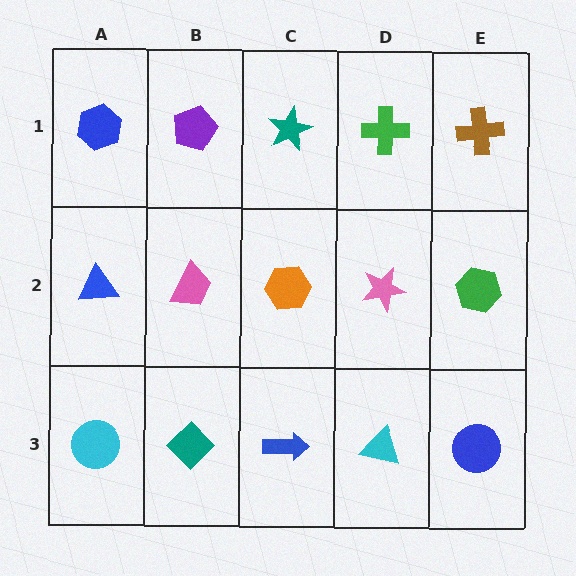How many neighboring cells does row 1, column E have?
2.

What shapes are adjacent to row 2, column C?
A teal star (row 1, column C), a blue arrow (row 3, column C), a pink trapezoid (row 2, column B), a pink star (row 2, column D).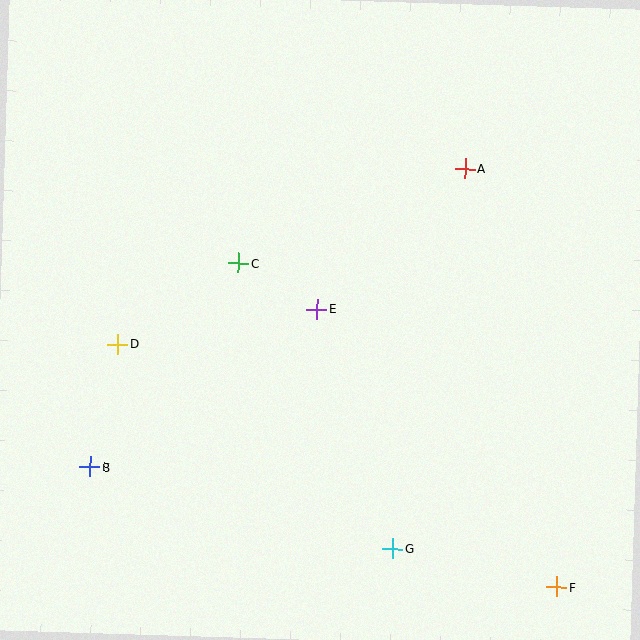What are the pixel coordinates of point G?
Point G is at (393, 549).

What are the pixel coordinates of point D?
Point D is at (118, 344).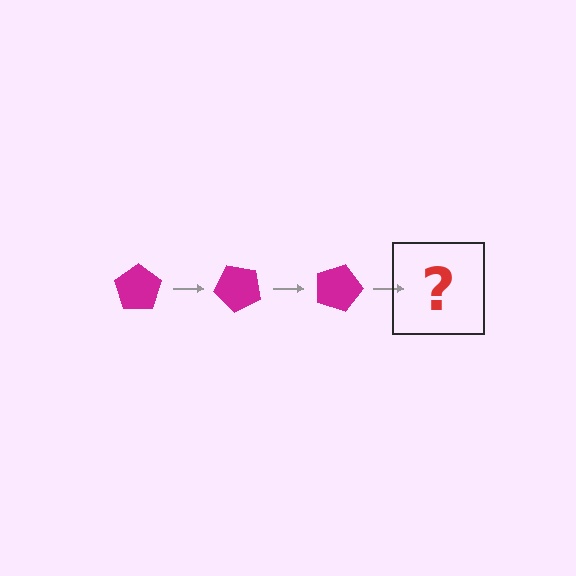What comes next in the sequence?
The next element should be a magenta pentagon rotated 135 degrees.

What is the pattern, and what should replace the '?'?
The pattern is that the pentagon rotates 45 degrees each step. The '?' should be a magenta pentagon rotated 135 degrees.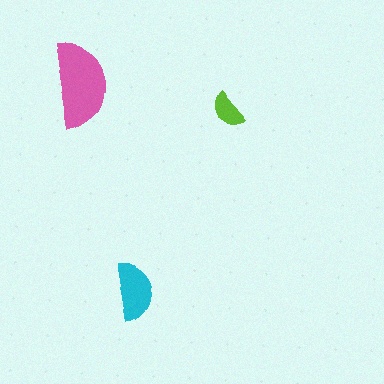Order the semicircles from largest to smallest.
the pink one, the cyan one, the lime one.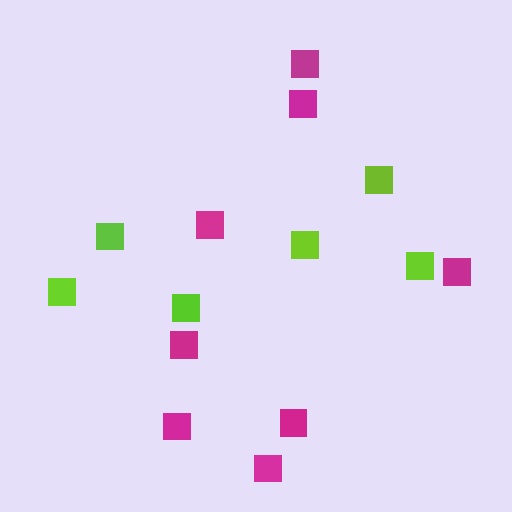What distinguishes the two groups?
There are 2 groups: one group of lime squares (6) and one group of magenta squares (8).